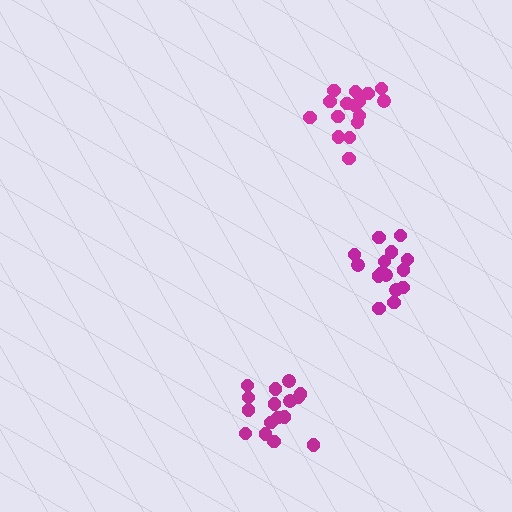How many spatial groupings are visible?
There are 3 spatial groupings.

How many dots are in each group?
Group 1: 15 dots, Group 2: 16 dots, Group 3: 16 dots (47 total).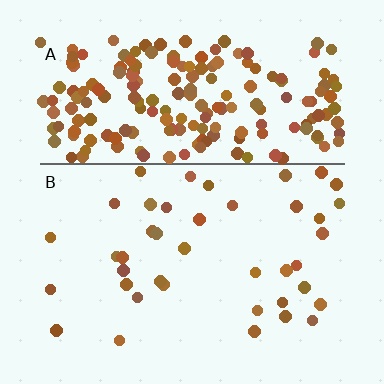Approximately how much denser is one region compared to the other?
Approximately 5.2× — region A over region B.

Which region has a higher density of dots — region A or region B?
A (the top).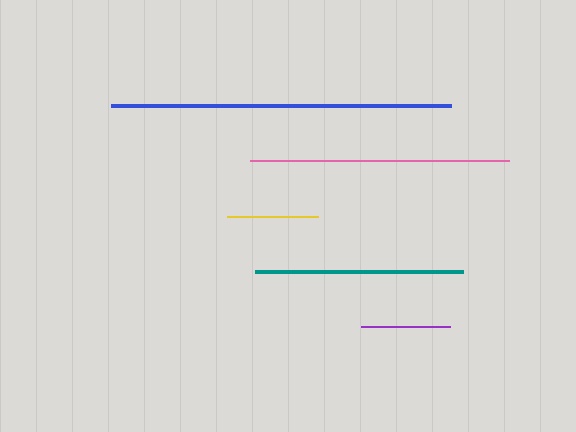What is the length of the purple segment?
The purple segment is approximately 89 pixels long.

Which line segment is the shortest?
The purple line is the shortest at approximately 89 pixels.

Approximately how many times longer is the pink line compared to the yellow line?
The pink line is approximately 2.9 times the length of the yellow line.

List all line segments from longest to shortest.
From longest to shortest: blue, pink, teal, yellow, purple.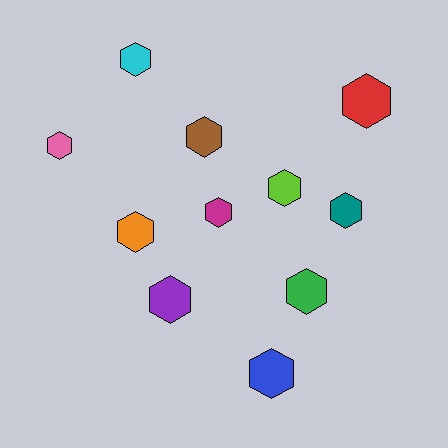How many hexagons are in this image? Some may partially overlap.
There are 11 hexagons.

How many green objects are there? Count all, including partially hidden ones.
There is 1 green object.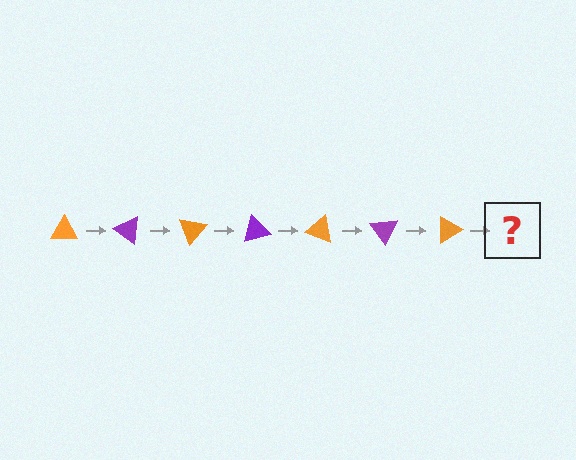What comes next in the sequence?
The next element should be a purple triangle, rotated 245 degrees from the start.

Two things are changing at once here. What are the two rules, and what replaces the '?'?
The two rules are that it rotates 35 degrees each step and the color cycles through orange and purple. The '?' should be a purple triangle, rotated 245 degrees from the start.